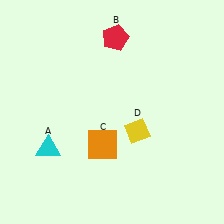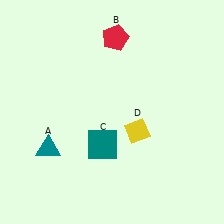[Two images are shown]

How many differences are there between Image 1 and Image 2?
There are 2 differences between the two images.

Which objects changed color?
A changed from cyan to teal. C changed from orange to teal.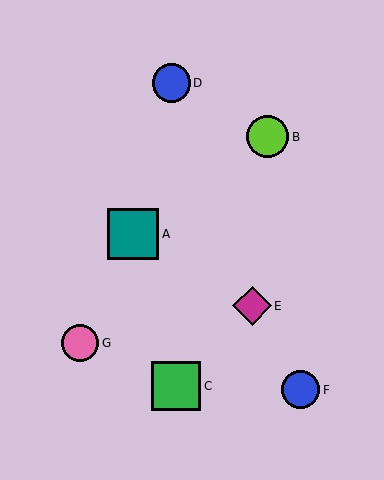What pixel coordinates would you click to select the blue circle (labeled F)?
Click at (301, 390) to select the blue circle F.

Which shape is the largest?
The teal square (labeled A) is the largest.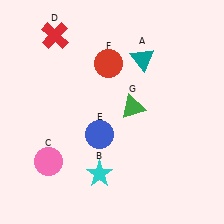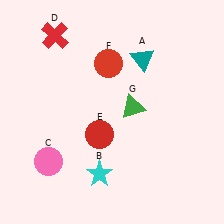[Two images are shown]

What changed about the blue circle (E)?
In Image 1, E is blue. In Image 2, it changed to red.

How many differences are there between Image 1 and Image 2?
There is 1 difference between the two images.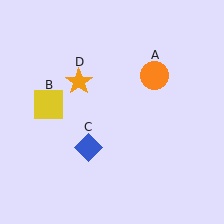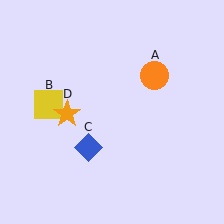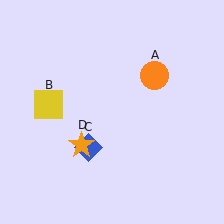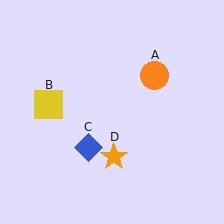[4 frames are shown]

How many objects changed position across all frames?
1 object changed position: orange star (object D).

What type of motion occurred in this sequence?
The orange star (object D) rotated counterclockwise around the center of the scene.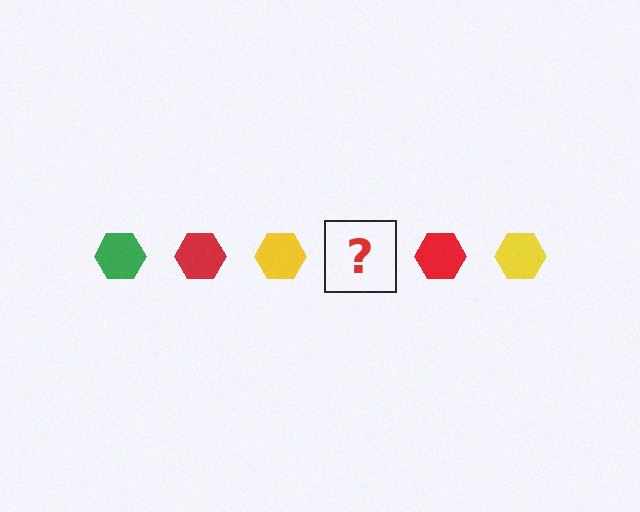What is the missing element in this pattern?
The missing element is a green hexagon.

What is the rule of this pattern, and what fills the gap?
The rule is that the pattern cycles through green, red, yellow hexagons. The gap should be filled with a green hexagon.